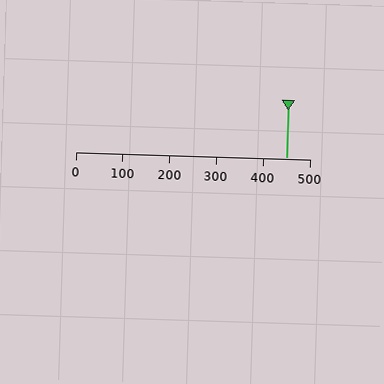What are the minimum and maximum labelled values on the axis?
The axis runs from 0 to 500.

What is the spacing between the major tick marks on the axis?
The major ticks are spaced 100 apart.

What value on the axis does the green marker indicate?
The marker indicates approximately 450.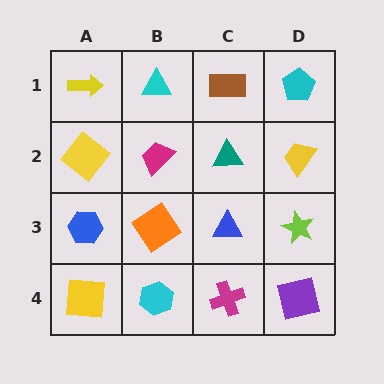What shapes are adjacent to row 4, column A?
A blue hexagon (row 3, column A), a cyan hexagon (row 4, column B).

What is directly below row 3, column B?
A cyan hexagon.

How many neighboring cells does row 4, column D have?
2.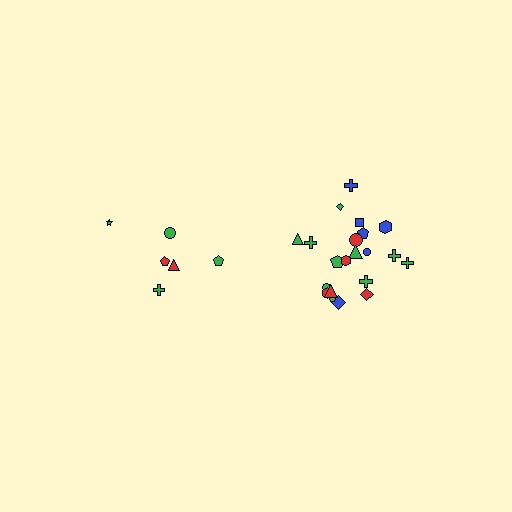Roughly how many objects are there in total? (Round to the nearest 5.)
Roughly 30 objects in total.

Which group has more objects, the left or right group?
The right group.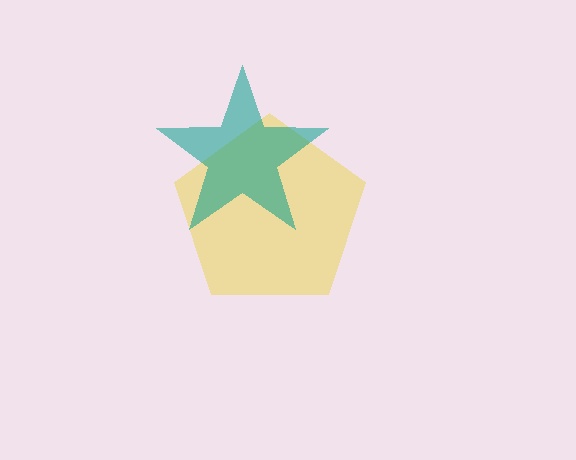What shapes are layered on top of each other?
The layered shapes are: a yellow pentagon, a teal star.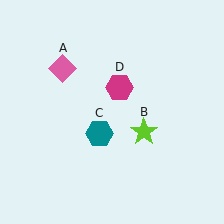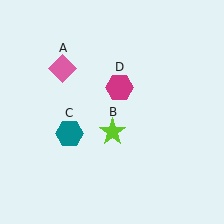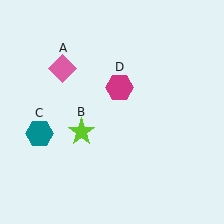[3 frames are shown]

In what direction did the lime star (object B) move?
The lime star (object B) moved left.